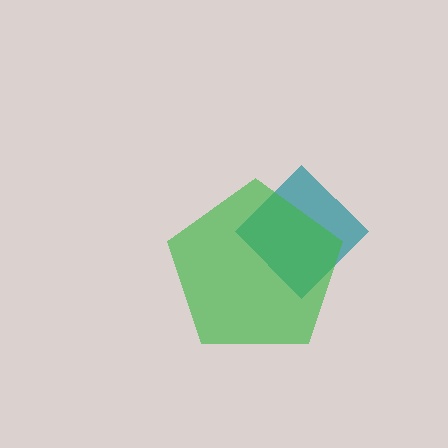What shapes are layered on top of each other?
The layered shapes are: a teal diamond, a green pentagon.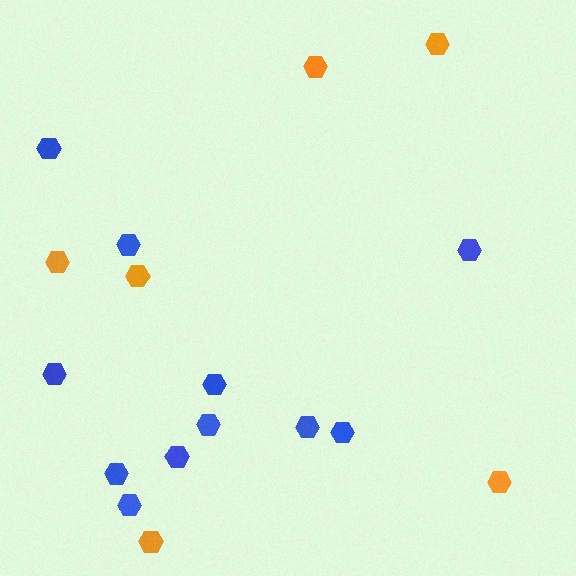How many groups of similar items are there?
There are 2 groups: one group of blue hexagons (11) and one group of orange hexagons (6).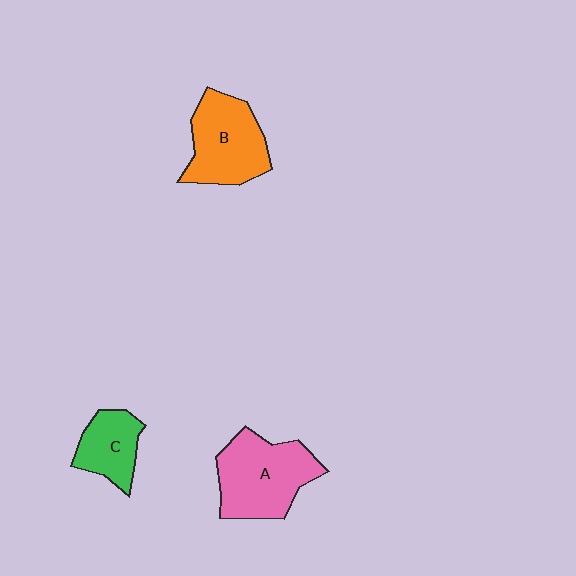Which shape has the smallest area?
Shape C (green).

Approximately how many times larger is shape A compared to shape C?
Approximately 1.8 times.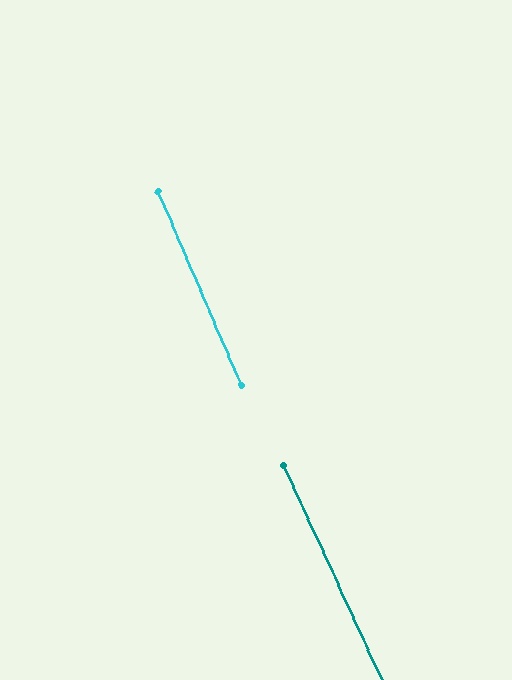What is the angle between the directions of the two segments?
Approximately 1 degree.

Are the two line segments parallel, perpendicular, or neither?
Parallel — their directions differ by only 1.5°.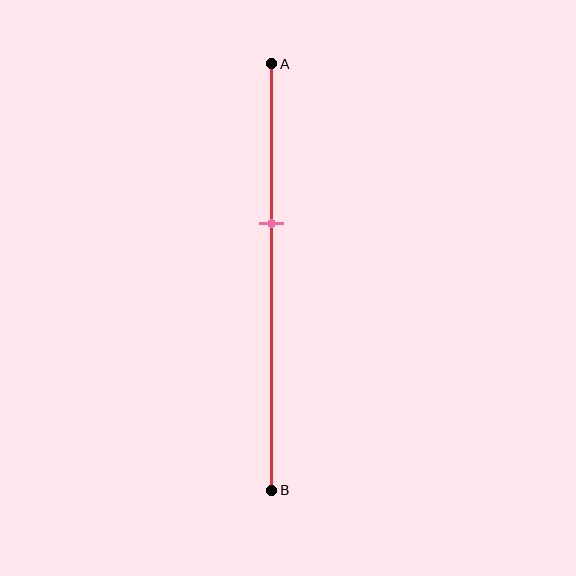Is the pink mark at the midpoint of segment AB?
No, the mark is at about 35% from A, not at the 50% midpoint.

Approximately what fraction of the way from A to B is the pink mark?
The pink mark is approximately 35% of the way from A to B.